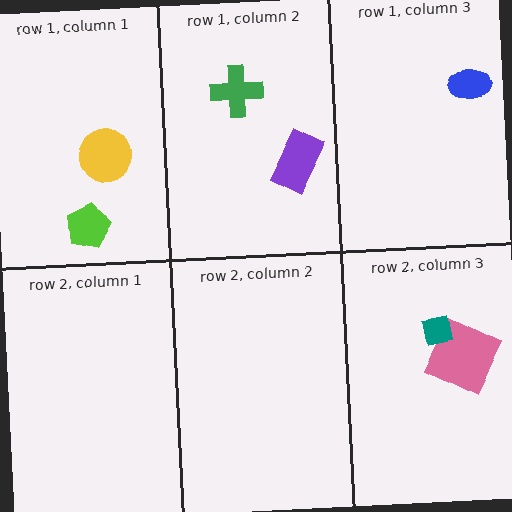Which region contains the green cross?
The row 1, column 2 region.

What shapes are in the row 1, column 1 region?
The lime pentagon, the yellow circle.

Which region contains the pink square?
The row 2, column 3 region.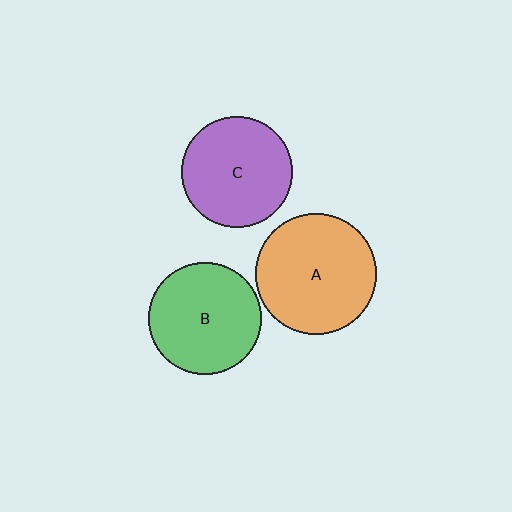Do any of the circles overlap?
No, none of the circles overlap.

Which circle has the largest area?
Circle A (orange).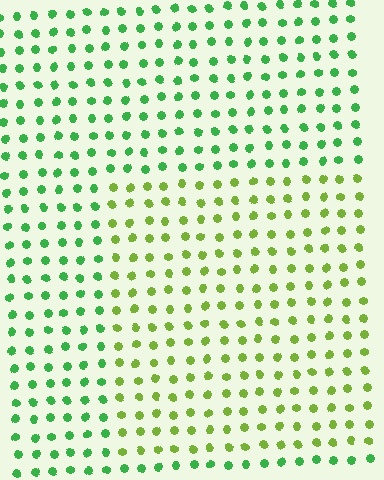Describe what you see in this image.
The image is filled with small green elements in a uniform arrangement. A rectangle-shaped region is visible where the elements are tinted to a slightly different hue, forming a subtle color boundary.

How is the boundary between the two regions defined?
The boundary is defined purely by a slight shift in hue (about 40 degrees). Spacing, size, and orientation are identical on both sides.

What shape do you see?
I see a rectangle.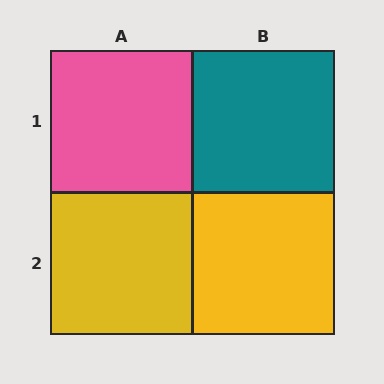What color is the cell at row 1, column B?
Teal.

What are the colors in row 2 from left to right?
Yellow, yellow.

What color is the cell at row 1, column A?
Pink.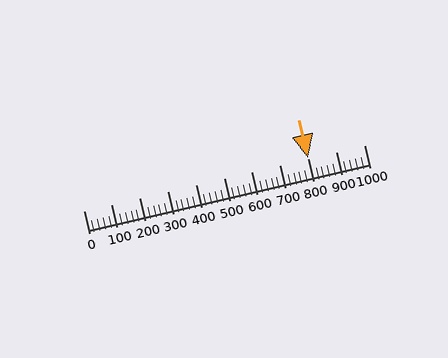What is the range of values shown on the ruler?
The ruler shows values from 0 to 1000.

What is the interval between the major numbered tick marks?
The major tick marks are spaced 100 units apart.